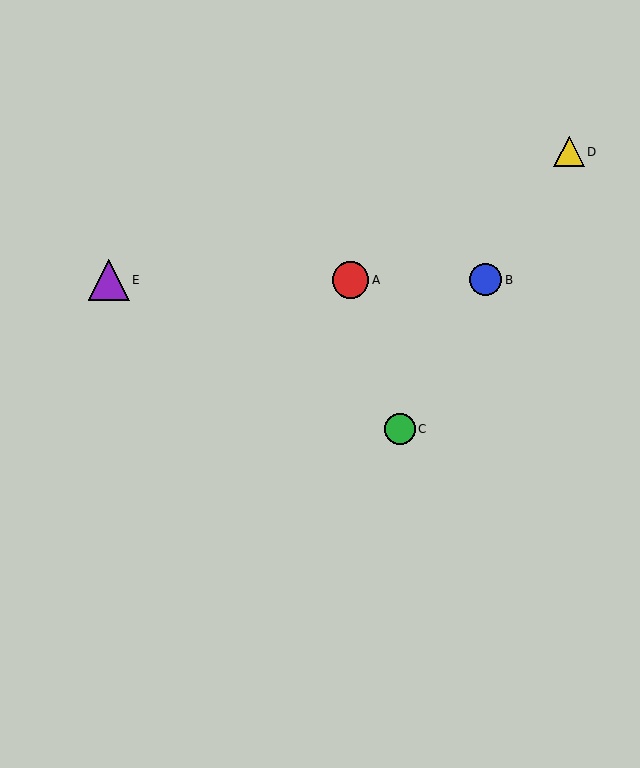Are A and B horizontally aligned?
Yes, both are at y≈280.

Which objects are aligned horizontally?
Objects A, B, E are aligned horizontally.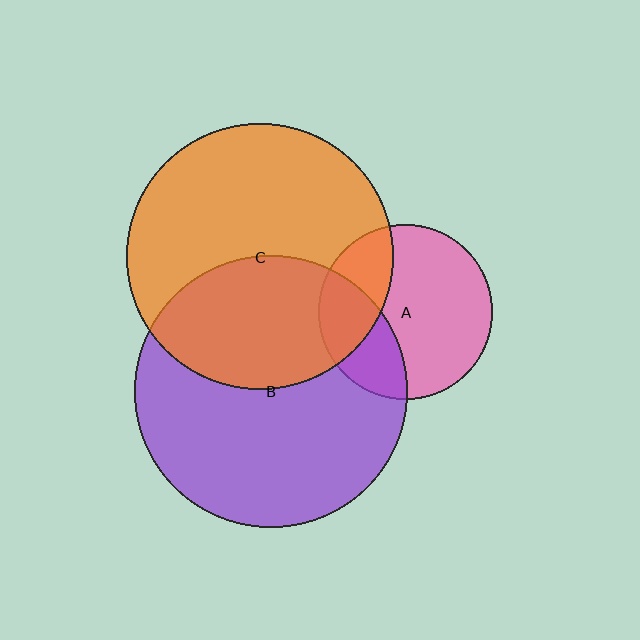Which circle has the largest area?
Circle B (purple).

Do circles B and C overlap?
Yes.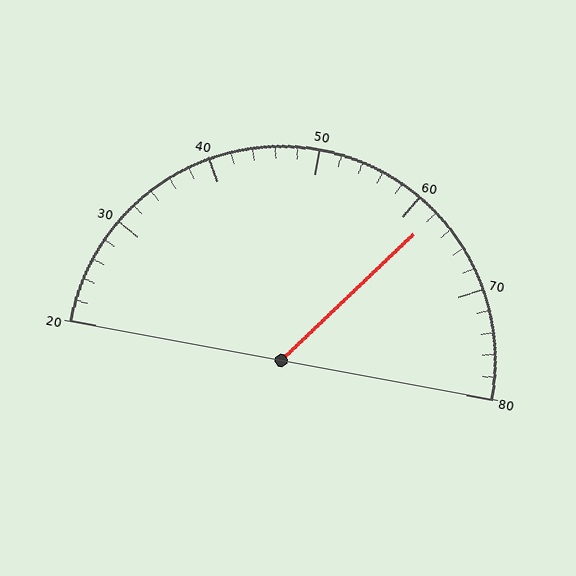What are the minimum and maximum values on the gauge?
The gauge ranges from 20 to 80.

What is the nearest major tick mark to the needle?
The nearest major tick mark is 60.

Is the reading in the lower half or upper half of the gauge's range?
The reading is in the upper half of the range (20 to 80).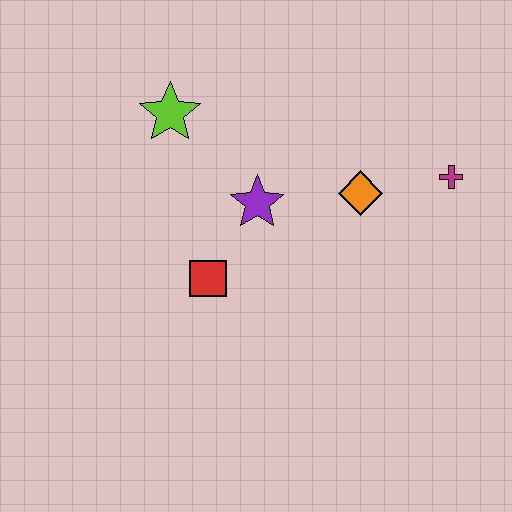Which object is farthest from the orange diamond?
The lime star is farthest from the orange diamond.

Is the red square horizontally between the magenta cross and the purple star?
No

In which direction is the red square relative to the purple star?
The red square is below the purple star.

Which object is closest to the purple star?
The red square is closest to the purple star.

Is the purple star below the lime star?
Yes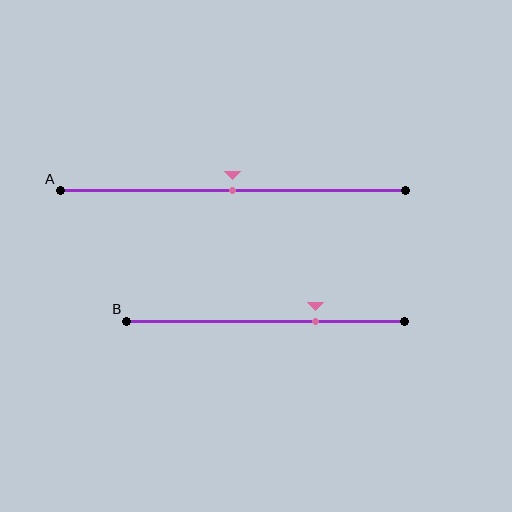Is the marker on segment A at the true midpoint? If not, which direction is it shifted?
Yes, the marker on segment A is at the true midpoint.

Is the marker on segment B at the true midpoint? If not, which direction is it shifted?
No, the marker on segment B is shifted to the right by about 18% of the segment length.